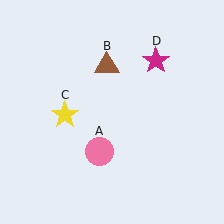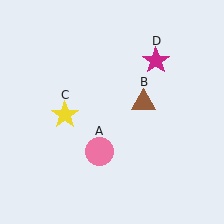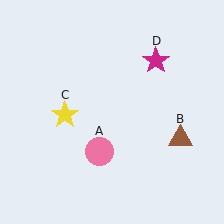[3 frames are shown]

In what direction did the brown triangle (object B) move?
The brown triangle (object B) moved down and to the right.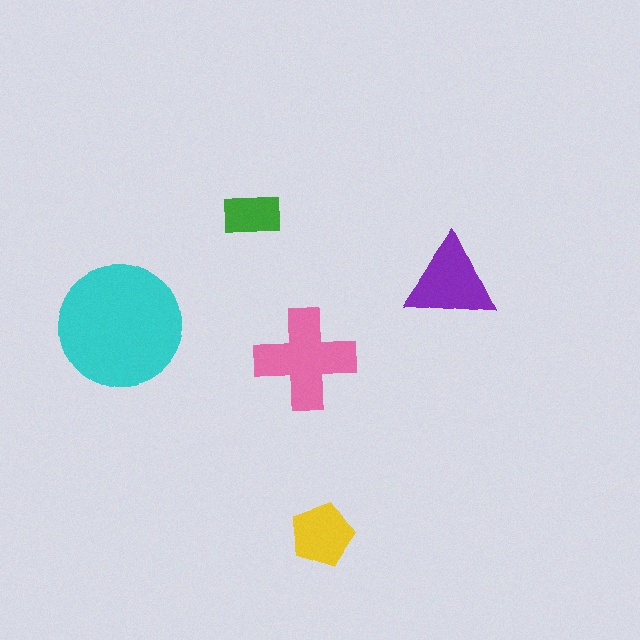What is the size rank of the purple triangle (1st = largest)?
3rd.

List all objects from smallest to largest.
The green rectangle, the yellow pentagon, the purple triangle, the pink cross, the cyan circle.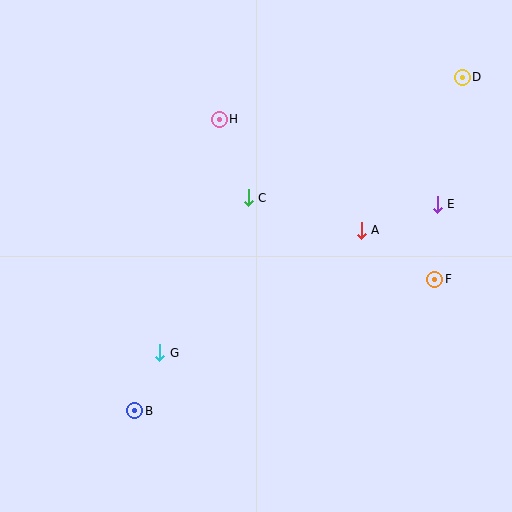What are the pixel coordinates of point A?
Point A is at (361, 230).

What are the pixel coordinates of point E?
Point E is at (437, 204).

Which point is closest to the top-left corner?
Point H is closest to the top-left corner.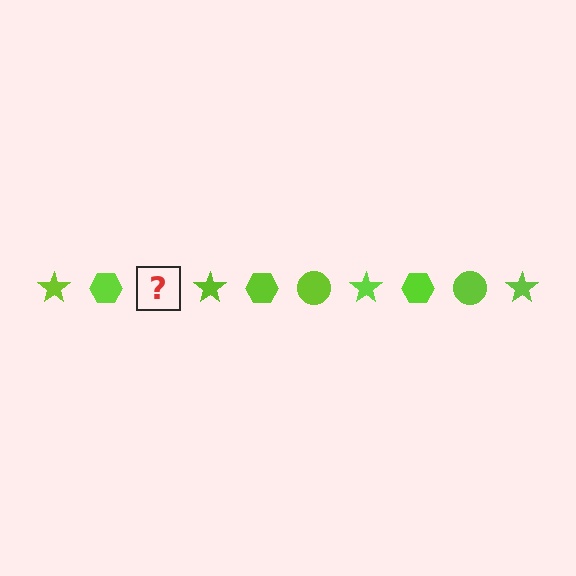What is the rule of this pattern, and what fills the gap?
The rule is that the pattern cycles through star, hexagon, circle shapes in lime. The gap should be filled with a lime circle.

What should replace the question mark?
The question mark should be replaced with a lime circle.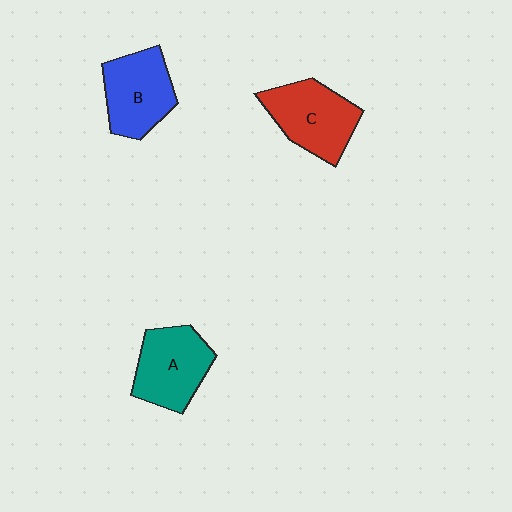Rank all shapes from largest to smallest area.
From largest to smallest: C (red), A (teal), B (blue).